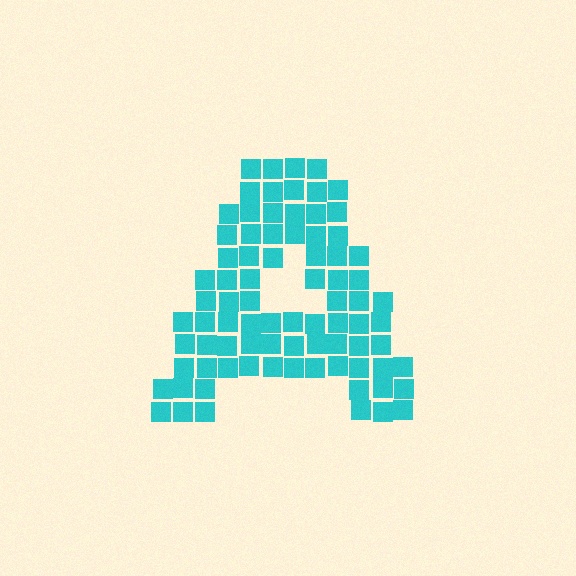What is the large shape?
The large shape is the letter A.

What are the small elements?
The small elements are squares.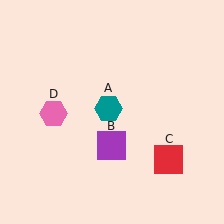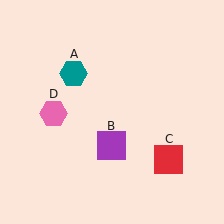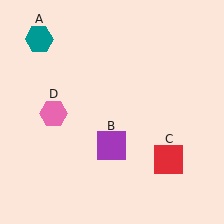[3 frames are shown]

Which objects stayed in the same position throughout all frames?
Purple square (object B) and red square (object C) and pink hexagon (object D) remained stationary.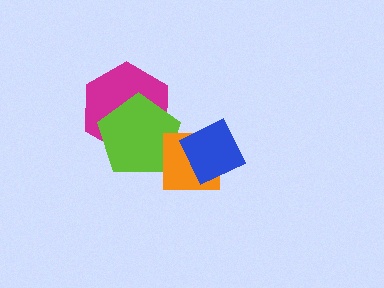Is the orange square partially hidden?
Yes, it is partially covered by another shape.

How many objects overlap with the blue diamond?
1 object overlaps with the blue diamond.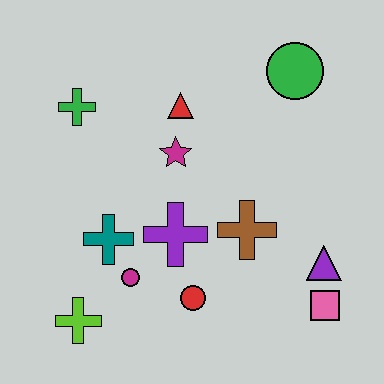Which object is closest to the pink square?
The purple triangle is closest to the pink square.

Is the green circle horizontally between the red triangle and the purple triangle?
Yes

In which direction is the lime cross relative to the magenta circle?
The lime cross is to the left of the magenta circle.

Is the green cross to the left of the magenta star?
Yes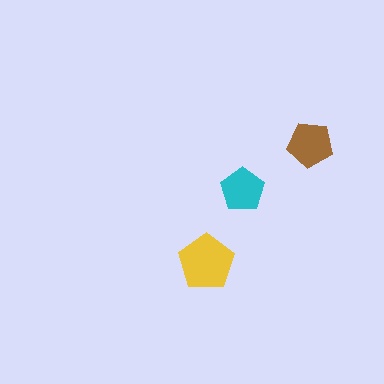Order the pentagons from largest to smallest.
the yellow one, the brown one, the cyan one.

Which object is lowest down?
The yellow pentagon is bottommost.